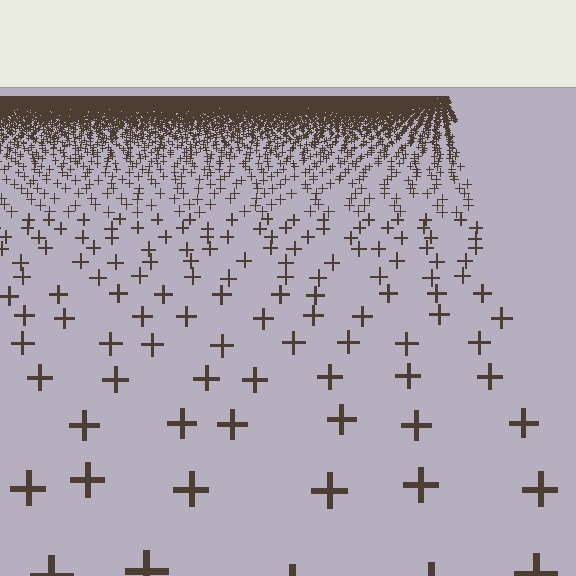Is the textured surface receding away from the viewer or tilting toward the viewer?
The surface is receding away from the viewer. Texture elements get smaller and denser toward the top.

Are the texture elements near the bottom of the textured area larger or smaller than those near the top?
Larger. Near the bottom, elements are closer to the viewer and appear at a bigger on-screen size.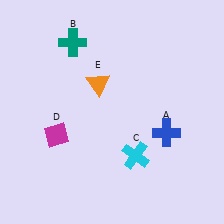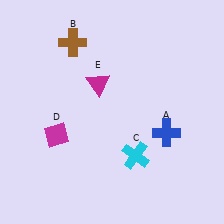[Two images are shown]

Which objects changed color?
B changed from teal to brown. E changed from orange to magenta.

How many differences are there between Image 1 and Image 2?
There are 2 differences between the two images.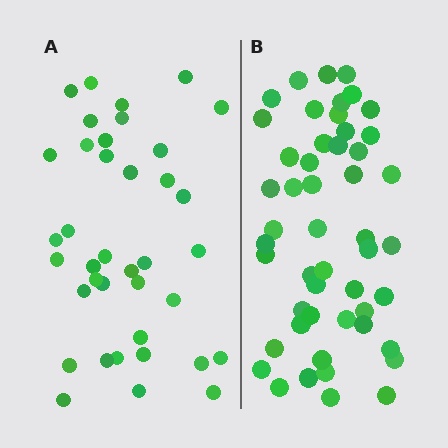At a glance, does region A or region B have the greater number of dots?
Region B (the right region) has more dots.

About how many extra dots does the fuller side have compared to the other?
Region B has roughly 12 or so more dots than region A.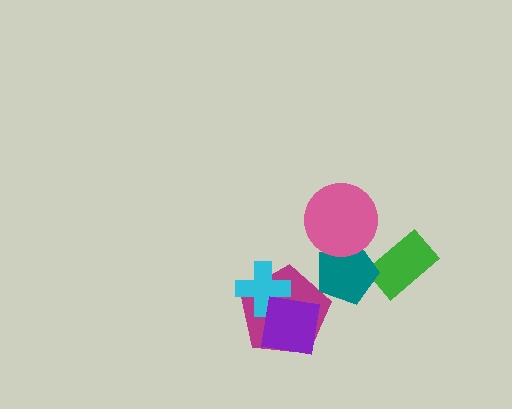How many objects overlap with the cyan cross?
2 objects overlap with the cyan cross.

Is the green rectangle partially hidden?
Yes, it is partially covered by another shape.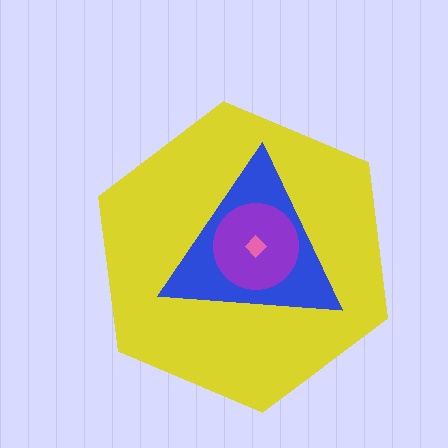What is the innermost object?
The pink diamond.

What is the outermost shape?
The yellow hexagon.